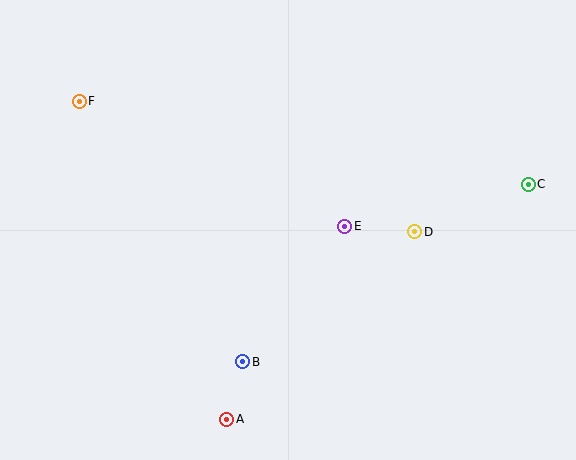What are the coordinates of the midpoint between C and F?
The midpoint between C and F is at (304, 143).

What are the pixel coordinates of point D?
Point D is at (415, 232).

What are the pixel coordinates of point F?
Point F is at (79, 101).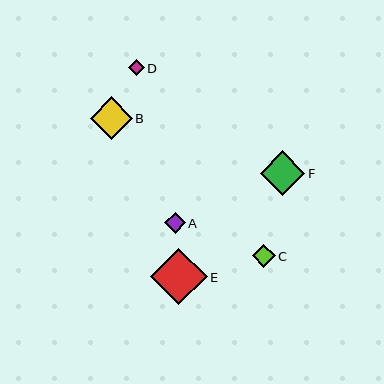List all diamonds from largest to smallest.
From largest to smallest: E, F, B, C, A, D.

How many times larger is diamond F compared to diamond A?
Diamond F is approximately 2.1 times the size of diamond A.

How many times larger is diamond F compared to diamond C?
Diamond F is approximately 1.9 times the size of diamond C.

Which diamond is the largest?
Diamond E is the largest with a size of approximately 56 pixels.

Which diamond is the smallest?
Diamond D is the smallest with a size of approximately 16 pixels.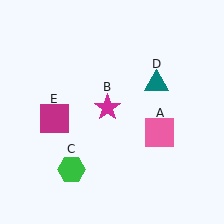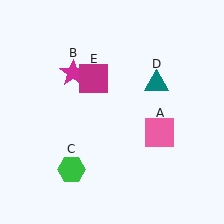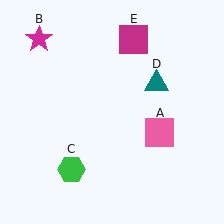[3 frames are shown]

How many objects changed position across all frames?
2 objects changed position: magenta star (object B), magenta square (object E).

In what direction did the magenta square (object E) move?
The magenta square (object E) moved up and to the right.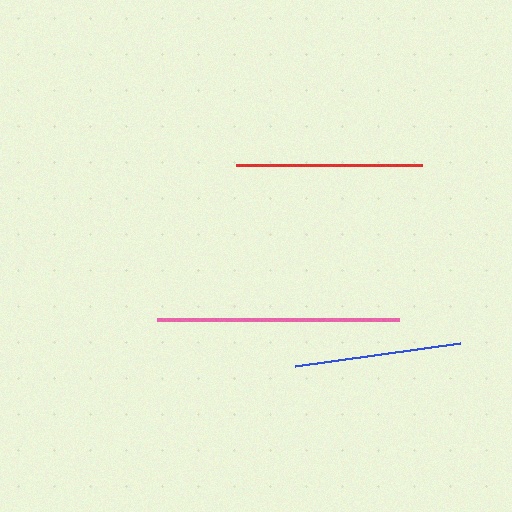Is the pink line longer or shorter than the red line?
The pink line is longer than the red line.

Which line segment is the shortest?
The blue line is the shortest at approximately 166 pixels.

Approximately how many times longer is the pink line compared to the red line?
The pink line is approximately 1.3 times the length of the red line.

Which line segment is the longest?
The pink line is the longest at approximately 242 pixels.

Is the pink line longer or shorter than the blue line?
The pink line is longer than the blue line.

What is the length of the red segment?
The red segment is approximately 186 pixels long.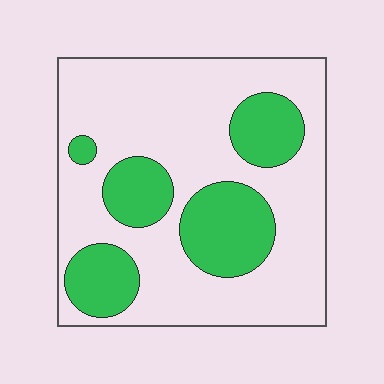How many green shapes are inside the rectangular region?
5.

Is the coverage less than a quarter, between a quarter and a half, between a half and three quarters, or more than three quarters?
Between a quarter and a half.